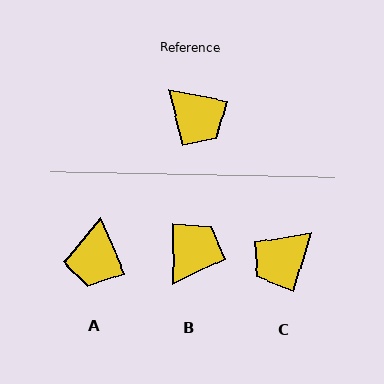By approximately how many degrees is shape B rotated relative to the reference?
Approximately 102 degrees counter-clockwise.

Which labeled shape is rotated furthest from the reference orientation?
B, about 102 degrees away.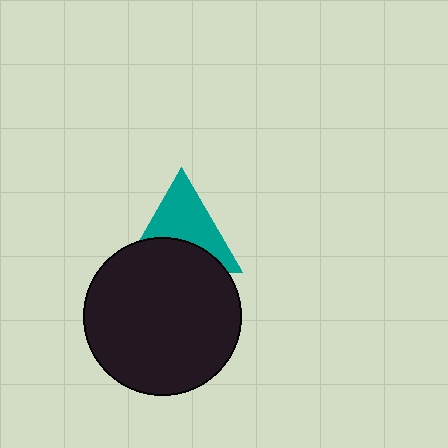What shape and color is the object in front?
The object in front is a black circle.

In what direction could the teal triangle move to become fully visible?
The teal triangle could move up. That would shift it out from behind the black circle entirely.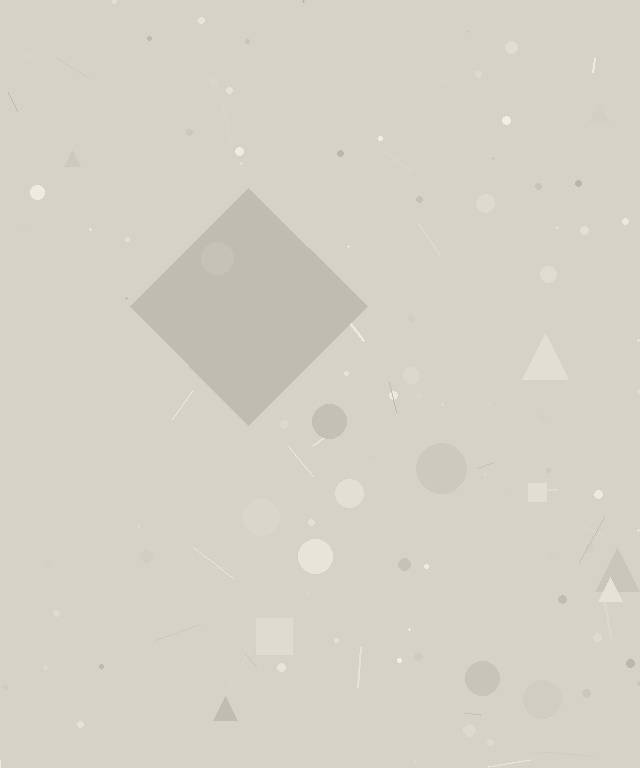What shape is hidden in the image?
A diamond is hidden in the image.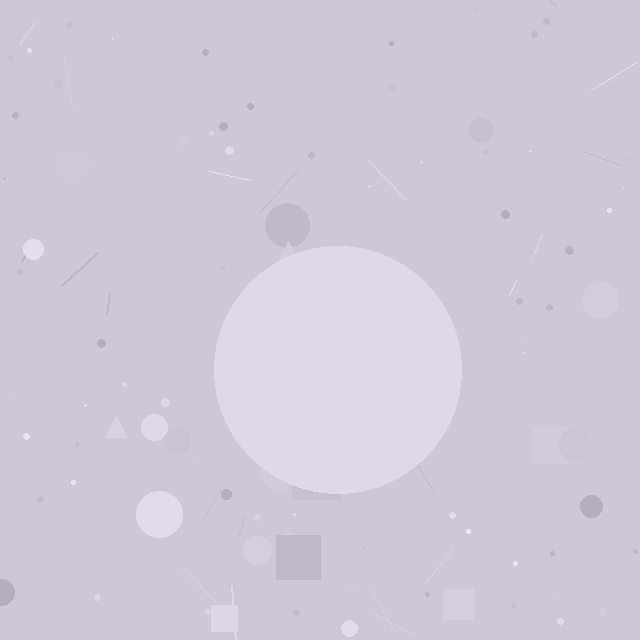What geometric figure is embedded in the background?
A circle is embedded in the background.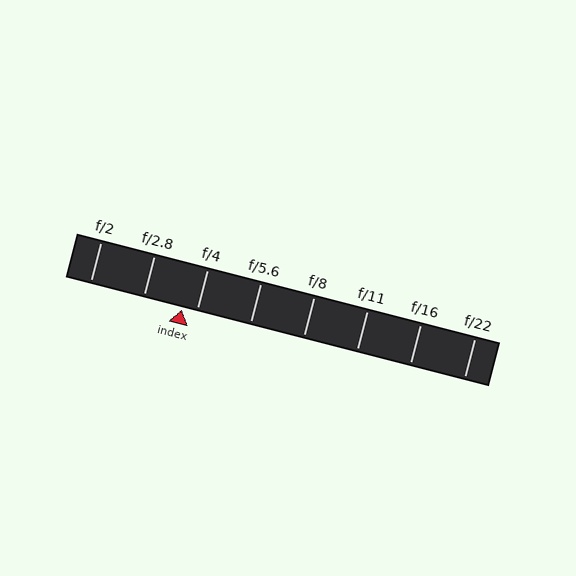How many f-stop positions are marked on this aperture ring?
There are 8 f-stop positions marked.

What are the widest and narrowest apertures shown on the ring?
The widest aperture shown is f/2 and the narrowest is f/22.